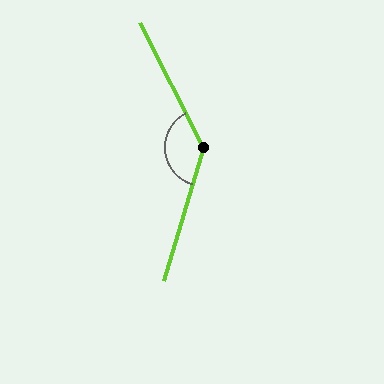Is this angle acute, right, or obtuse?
It is obtuse.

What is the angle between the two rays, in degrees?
Approximately 136 degrees.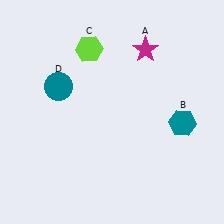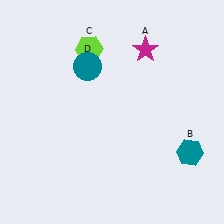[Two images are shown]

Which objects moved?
The objects that moved are: the teal hexagon (B), the teal circle (D).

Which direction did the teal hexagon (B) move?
The teal hexagon (B) moved down.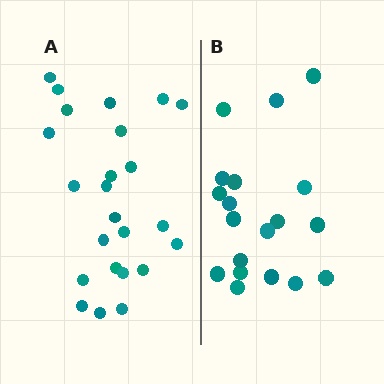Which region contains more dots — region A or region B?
Region A (the left region) has more dots.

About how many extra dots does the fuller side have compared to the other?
Region A has about 5 more dots than region B.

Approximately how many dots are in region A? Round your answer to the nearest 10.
About 20 dots. (The exact count is 24, which rounds to 20.)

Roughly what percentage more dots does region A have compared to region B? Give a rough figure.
About 25% more.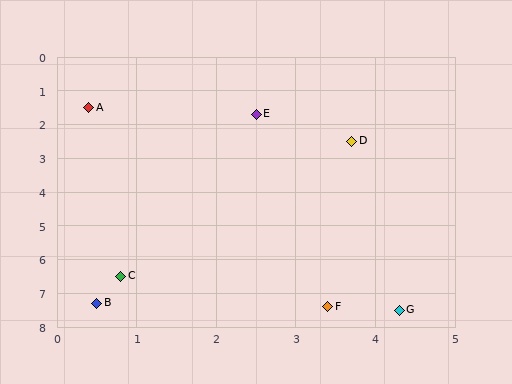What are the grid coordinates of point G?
Point G is at approximately (4.3, 7.5).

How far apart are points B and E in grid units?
Points B and E are about 5.9 grid units apart.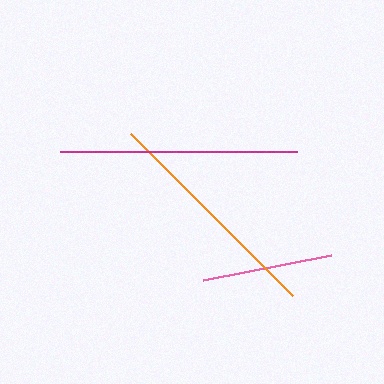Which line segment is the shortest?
The pink line is the shortest at approximately 131 pixels.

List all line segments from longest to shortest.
From longest to shortest: magenta, orange, pink.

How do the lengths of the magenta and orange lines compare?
The magenta and orange lines are approximately the same length.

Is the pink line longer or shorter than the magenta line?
The magenta line is longer than the pink line.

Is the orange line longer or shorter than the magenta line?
The magenta line is longer than the orange line.